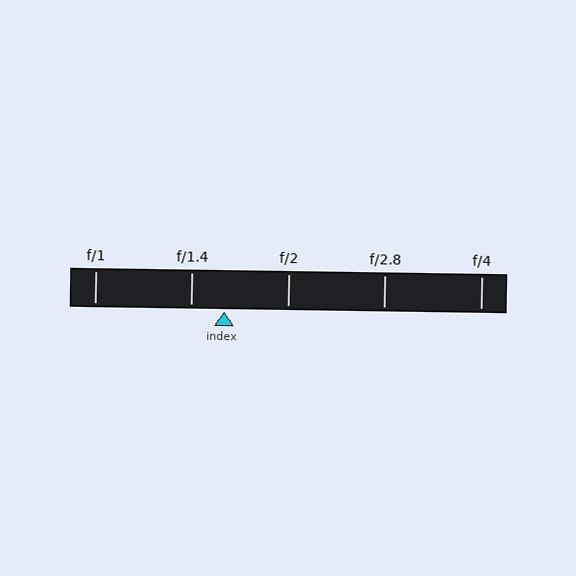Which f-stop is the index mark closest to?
The index mark is closest to f/1.4.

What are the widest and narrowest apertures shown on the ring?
The widest aperture shown is f/1 and the narrowest is f/4.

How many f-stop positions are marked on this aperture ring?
There are 5 f-stop positions marked.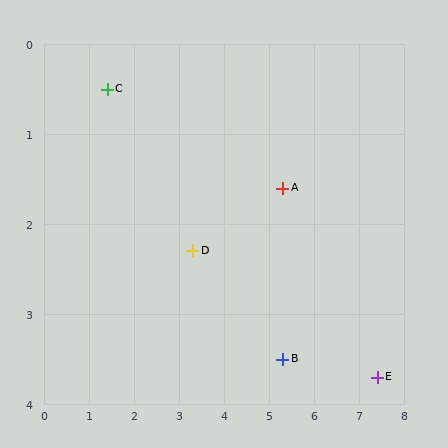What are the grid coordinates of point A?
Point A is at approximately (5.3, 1.6).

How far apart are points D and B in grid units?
Points D and B are about 2.3 grid units apart.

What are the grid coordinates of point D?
Point D is at approximately (3.3, 2.3).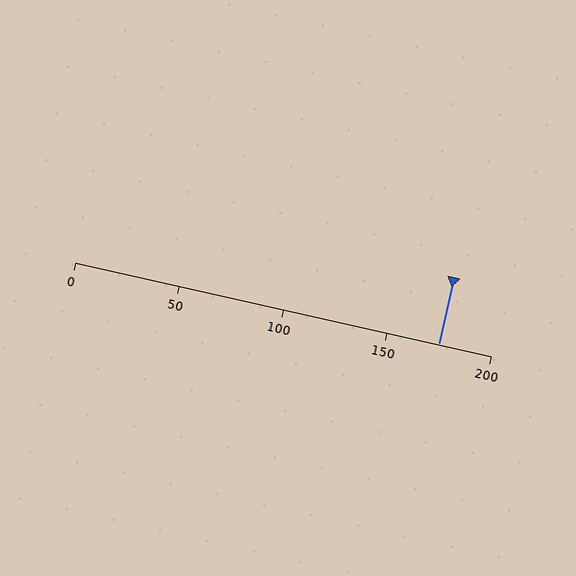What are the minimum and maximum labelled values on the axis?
The axis runs from 0 to 200.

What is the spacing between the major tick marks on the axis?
The major ticks are spaced 50 apart.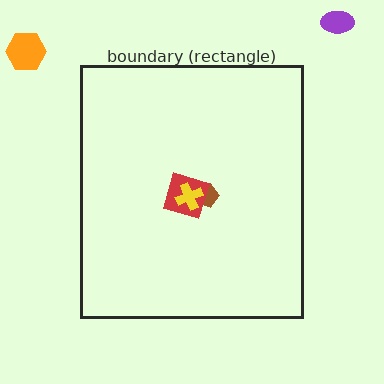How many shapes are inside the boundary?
4 inside, 2 outside.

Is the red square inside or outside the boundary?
Inside.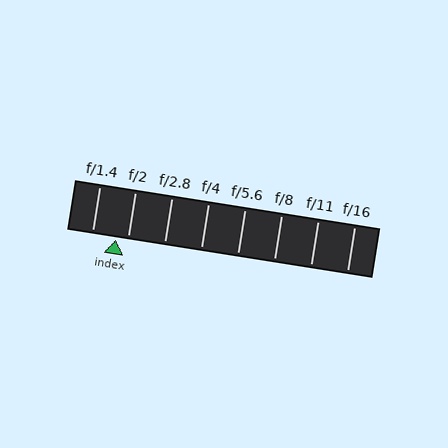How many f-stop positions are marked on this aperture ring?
There are 8 f-stop positions marked.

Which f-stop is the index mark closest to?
The index mark is closest to f/2.